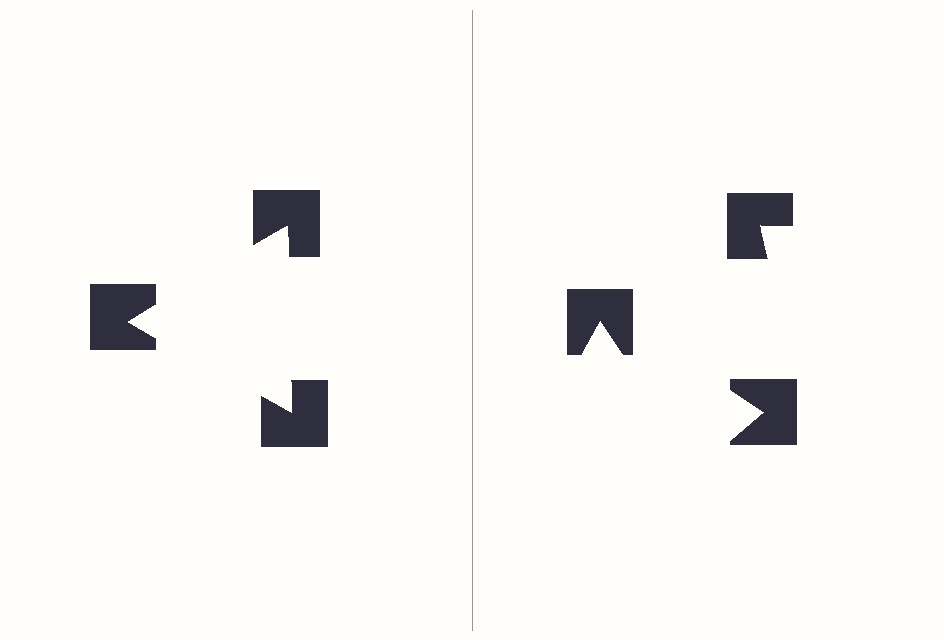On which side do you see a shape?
An illusory triangle appears on the left side. On the right side the wedge cuts are rotated, so no coherent shape forms.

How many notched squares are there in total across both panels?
6 — 3 on each side.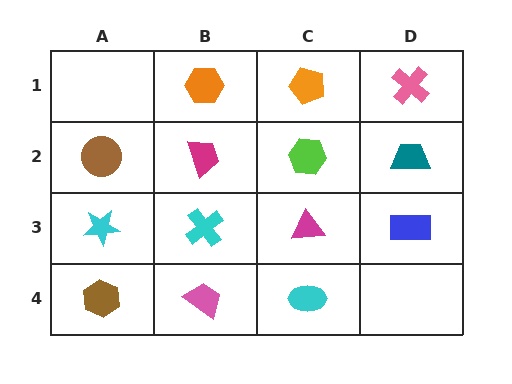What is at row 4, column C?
A cyan ellipse.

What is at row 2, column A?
A brown circle.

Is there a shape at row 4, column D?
No, that cell is empty.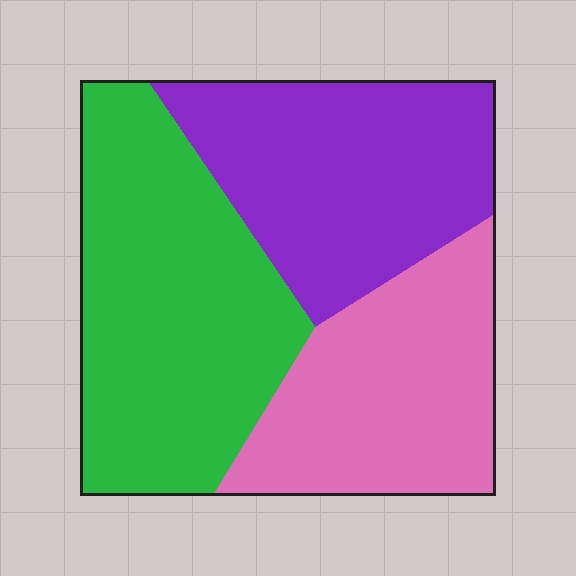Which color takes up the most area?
Green, at roughly 40%.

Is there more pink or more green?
Green.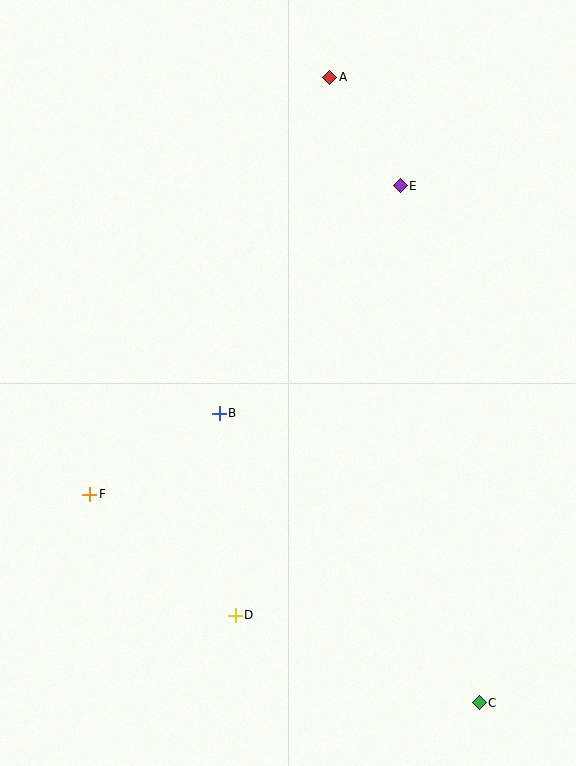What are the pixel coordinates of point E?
Point E is at (400, 186).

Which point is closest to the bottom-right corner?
Point C is closest to the bottom-right corner.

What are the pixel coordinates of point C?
Point C is at (479, 703).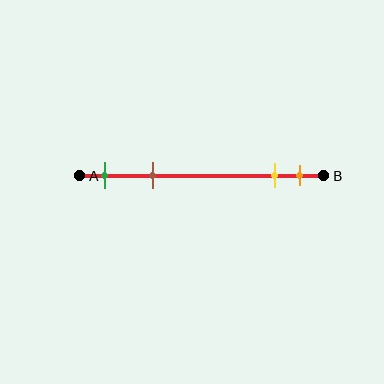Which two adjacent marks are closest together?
The yellow and orange marks are the closest adjacent pair.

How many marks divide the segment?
There are 4 marks dividing the segment.